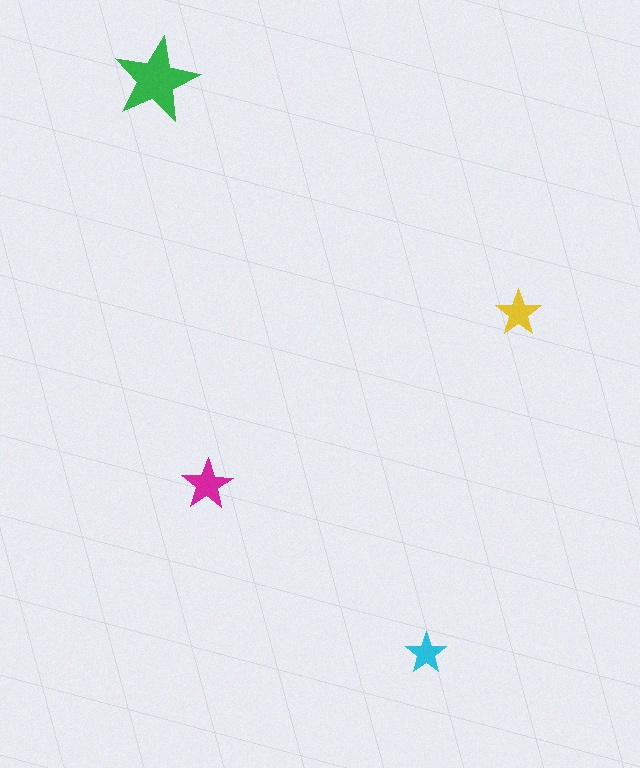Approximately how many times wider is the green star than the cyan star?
About 2 times wider.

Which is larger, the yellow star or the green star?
The green one.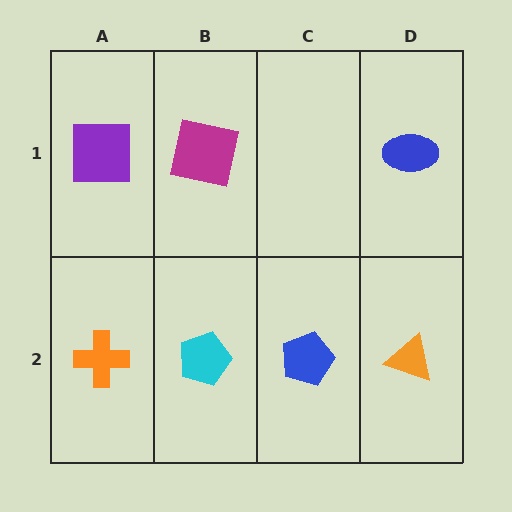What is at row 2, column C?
A blue pentagon.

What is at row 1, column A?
A purple square.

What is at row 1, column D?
A blue ellipse.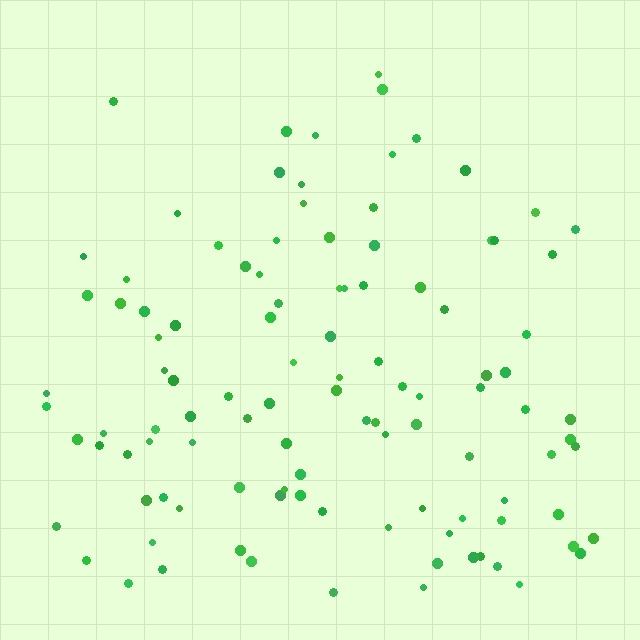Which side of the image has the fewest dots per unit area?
The top.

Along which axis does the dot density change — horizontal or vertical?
Vertical.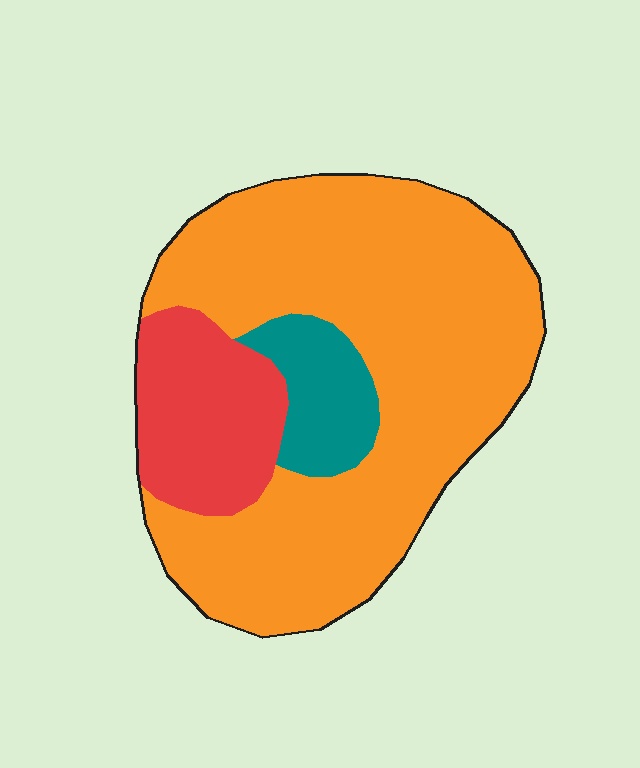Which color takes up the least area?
Teal, at roughly 10%.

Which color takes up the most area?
Orange, at roughly 70%.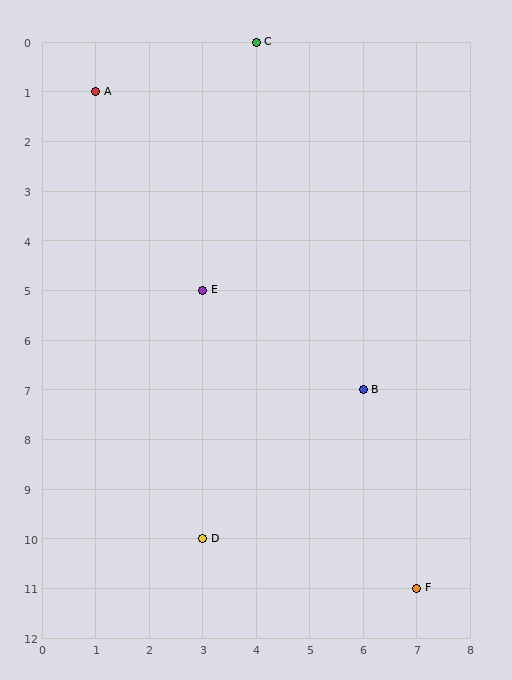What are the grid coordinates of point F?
Point F is at grid coordinates (7, 11).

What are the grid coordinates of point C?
Point C is at grid coordinates (4, 0).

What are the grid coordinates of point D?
Point D is at grid coordinates (3, 10).